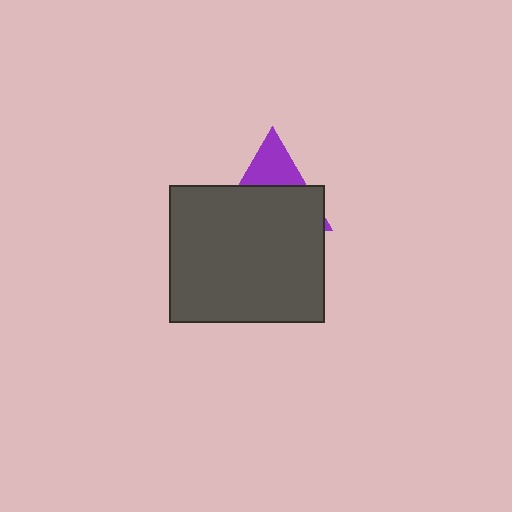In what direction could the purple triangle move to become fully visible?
The purple triangle could move up. That would shift it out from behind the dark gray rectangle entirely.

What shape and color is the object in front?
The object in front is a dark gray rectangle.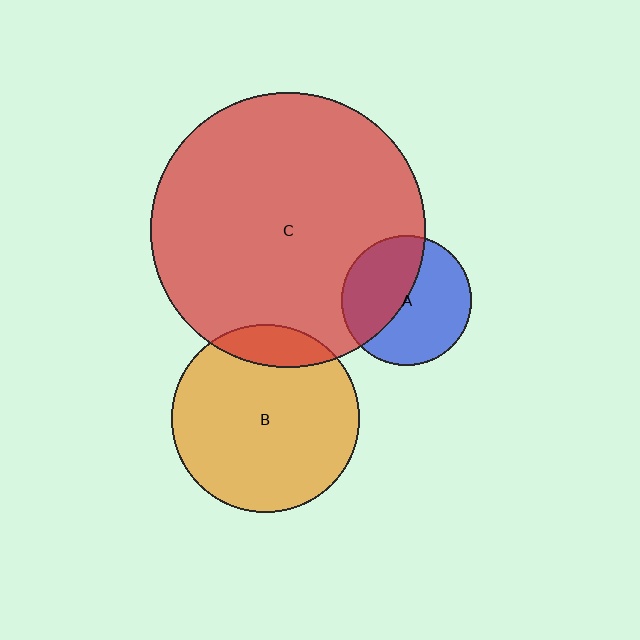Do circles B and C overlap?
Yes.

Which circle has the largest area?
Circle C (red).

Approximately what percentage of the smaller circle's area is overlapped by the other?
Approximately 15%.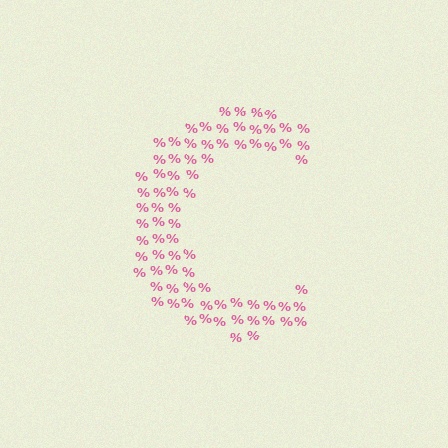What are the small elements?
The small elements are percent signs.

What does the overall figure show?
The overall figure shows the letter C.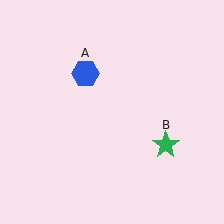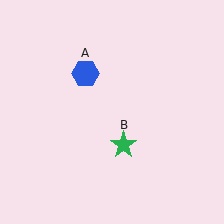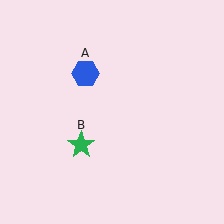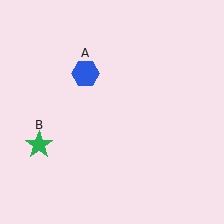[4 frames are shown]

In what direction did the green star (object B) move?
The green star (object B) moved left.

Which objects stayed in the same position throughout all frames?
Blue hexagon (object A) remained stationary.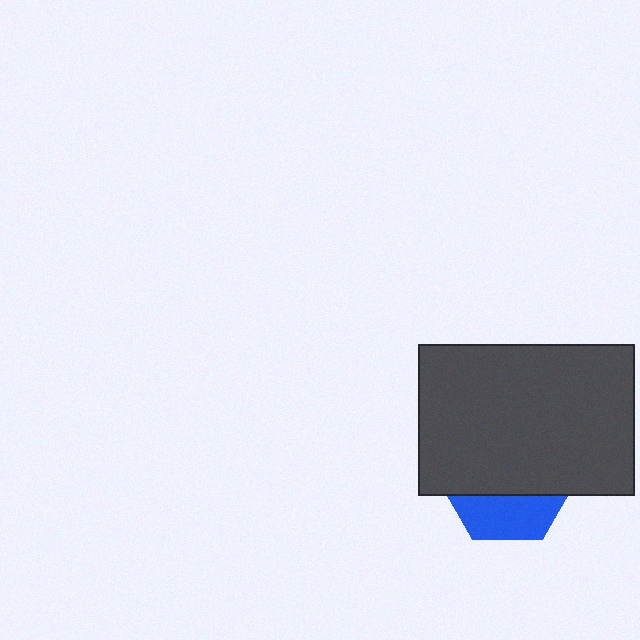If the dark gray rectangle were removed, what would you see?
You would see the complete blue hexagon.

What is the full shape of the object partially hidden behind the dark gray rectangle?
The partially hidden object is a blue hexagon.